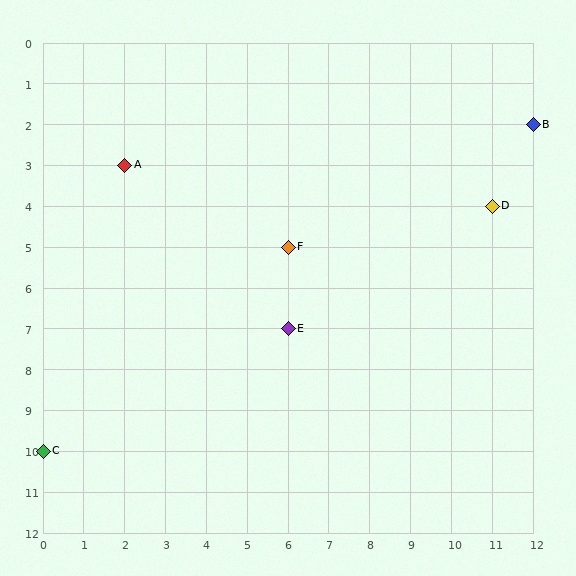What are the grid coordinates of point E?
Point E is at grid coordinates (6, 7).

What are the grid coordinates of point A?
Point A is at grid coordinates (2, 3).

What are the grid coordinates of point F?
Point F is at grid coordinates (6, 5).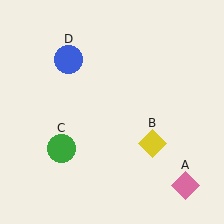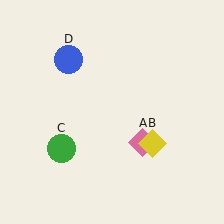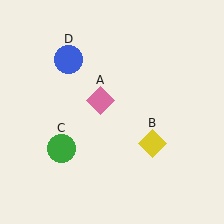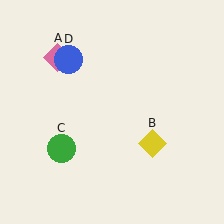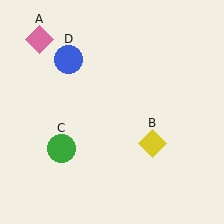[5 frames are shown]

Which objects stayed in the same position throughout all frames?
Yellow diamond (object B) and green circle (object C) and blue circle (object D) remained stationary.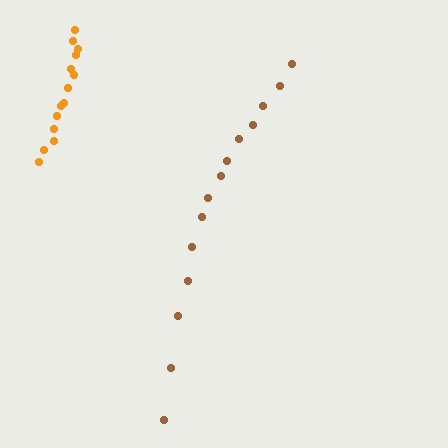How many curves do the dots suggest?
There are 2 distinct paths.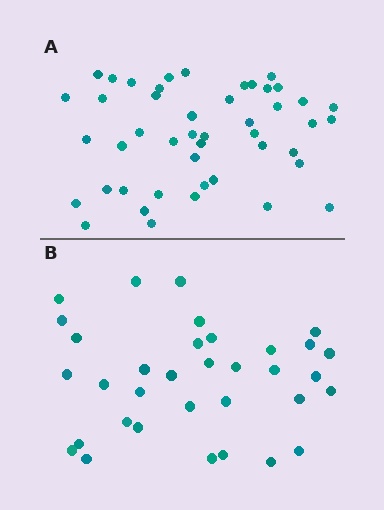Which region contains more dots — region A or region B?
Region A (the top region) has more dots.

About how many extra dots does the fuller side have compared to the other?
Region A has roughly 12 or so more dots than region B.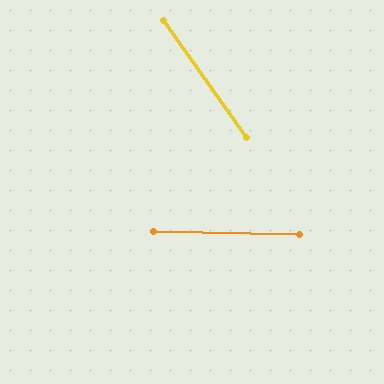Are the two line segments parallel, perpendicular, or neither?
Neither parallel nor perpendicular — they differ by about 54°.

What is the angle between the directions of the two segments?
Approximately 54 degrees.